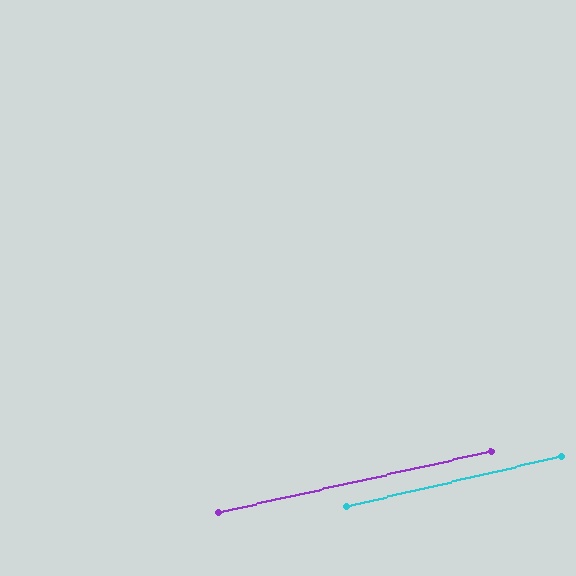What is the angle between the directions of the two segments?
Approximately 1 degree.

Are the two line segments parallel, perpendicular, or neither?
Parallel — their directions differ by only 0.6°.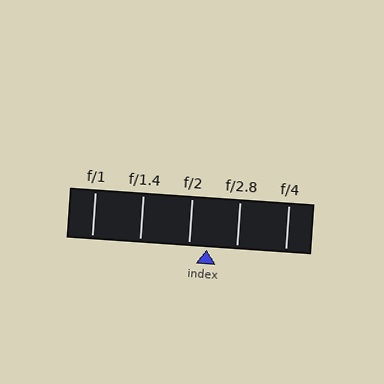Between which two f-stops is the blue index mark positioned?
The index mark is between f/2 and f/2.8.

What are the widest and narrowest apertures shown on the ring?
The widest aperture shown is f/1 and the narrowest is f/4.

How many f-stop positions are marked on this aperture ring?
There are 5 f-stop positions marked.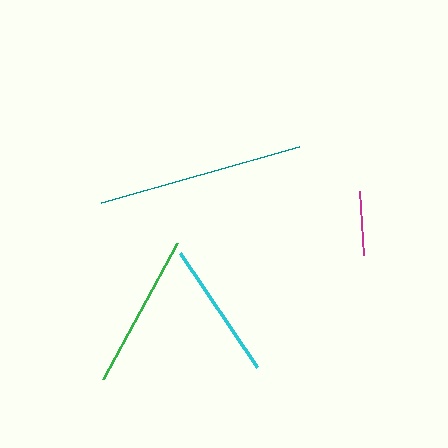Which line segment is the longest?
The teal line is the longest at approximately 206 pixels.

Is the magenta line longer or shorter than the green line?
The green line is longer than the magenta line.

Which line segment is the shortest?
The magenta line is the shortest at approximately 65 pixels.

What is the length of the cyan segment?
The cyan segment is approximately 137 pixels long.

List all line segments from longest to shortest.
From longest to shortest: teal, green, cyan, magenta.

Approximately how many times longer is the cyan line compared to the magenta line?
The cyan line is approximately 2.1 times the length of the magenta line.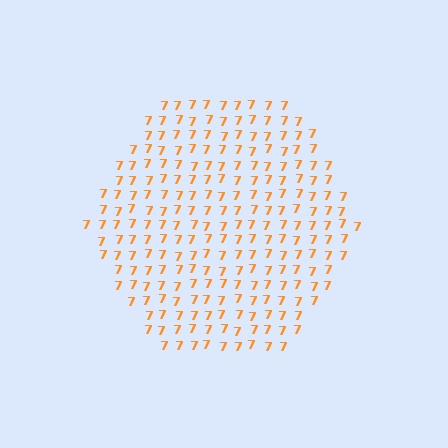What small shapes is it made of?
It is made of small digit 7's.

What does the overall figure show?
The overall figure shows a hexagon.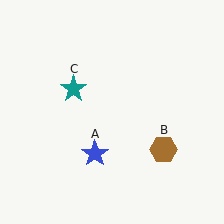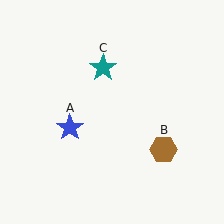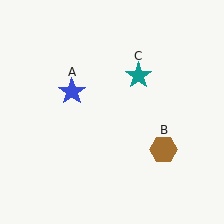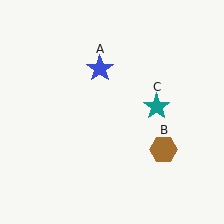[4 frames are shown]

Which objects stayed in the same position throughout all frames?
Brown hexagon (object B) remained stationary.